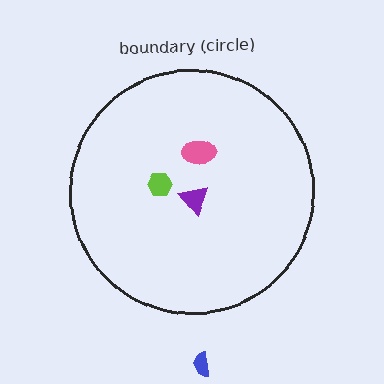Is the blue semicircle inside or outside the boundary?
Outside.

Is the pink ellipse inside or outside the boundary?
Inside.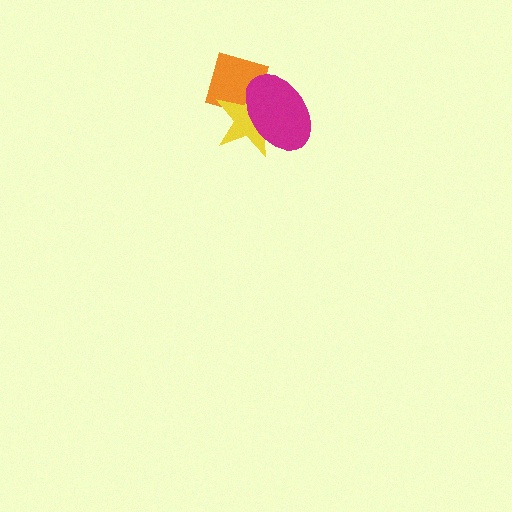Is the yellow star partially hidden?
Yes, it is partially covered by another shape.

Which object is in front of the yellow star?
The magenta ellipse is in front of the yellow star.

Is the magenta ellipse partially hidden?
No, no other shape covers it.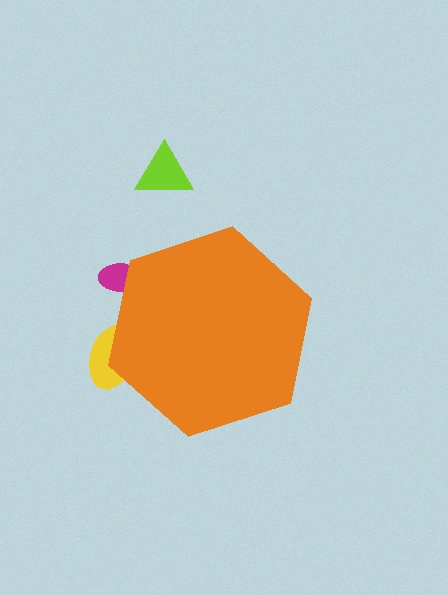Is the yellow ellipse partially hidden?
Yes, the yellow ellipse is partially hidden behind the orange hexagon.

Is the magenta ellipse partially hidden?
Yes, the magenta ellipse is partially hidden behind the orange hexagon.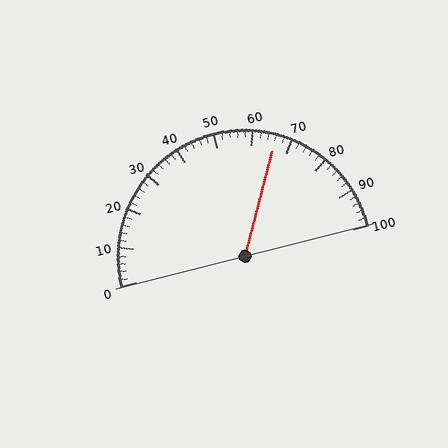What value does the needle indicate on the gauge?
The needle indicates approximately 66.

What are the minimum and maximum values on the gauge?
The gauge ranges from 0 to 100.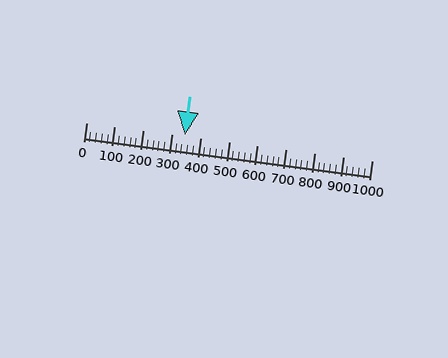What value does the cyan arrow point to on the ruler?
The cyan arrow points to approximately 346.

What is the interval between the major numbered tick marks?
The major tick marks are spaced 100 units apart.